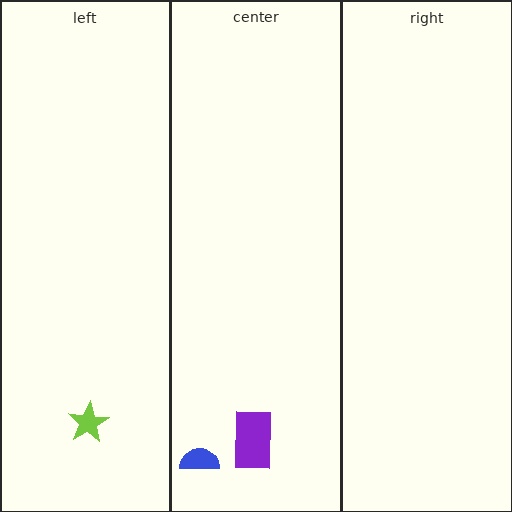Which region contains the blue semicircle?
The center region.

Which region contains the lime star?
The left region.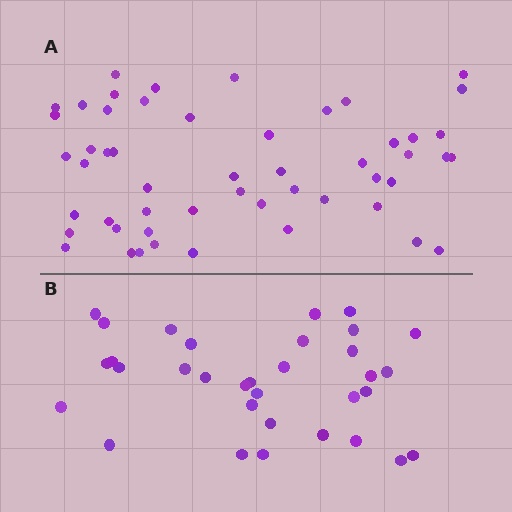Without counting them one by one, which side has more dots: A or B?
Region A (the top region) has more dots.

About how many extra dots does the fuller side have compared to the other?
Region A has approximately 20 more dots than region B.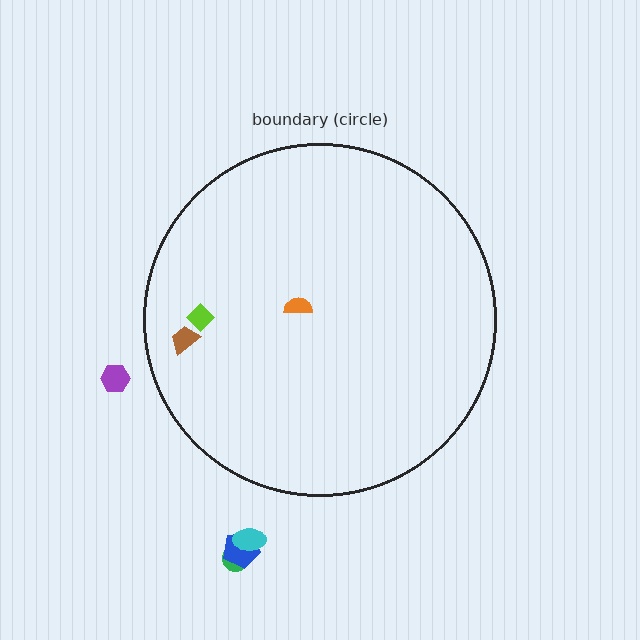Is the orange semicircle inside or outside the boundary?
Inside.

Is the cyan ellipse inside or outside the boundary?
Outside.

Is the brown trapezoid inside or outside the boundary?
Inside.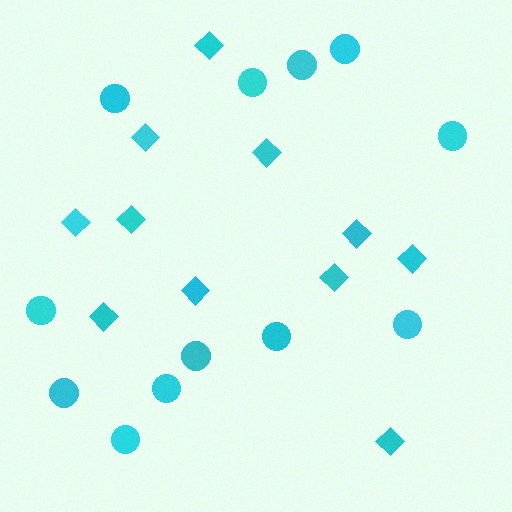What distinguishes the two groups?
There are 2 groups: one group of diamonds (11) and one group of circles (12).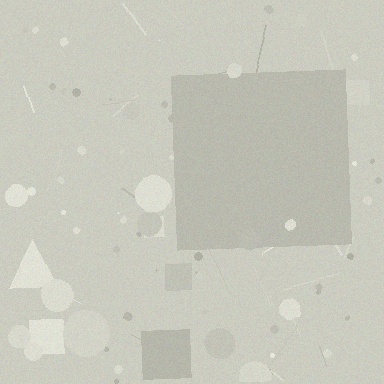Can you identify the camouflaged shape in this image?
The camouflaged shape is a square.